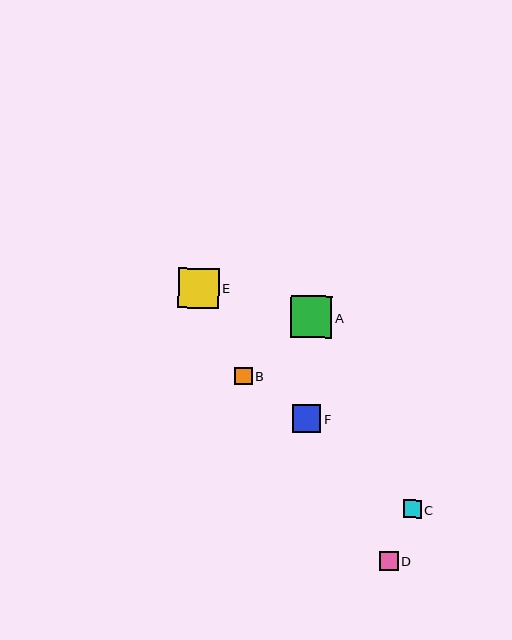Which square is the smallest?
Square B is the smallest with a size of approximately 18 pixels.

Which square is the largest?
Square A is the largest with a size of approximately 41 pixels.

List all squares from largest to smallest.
From largest to smallest: A, E, F, D, C, B.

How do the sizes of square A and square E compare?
Square A and square E are approximately the same size.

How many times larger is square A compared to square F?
Square A is approximately 1.5 times the size of square F.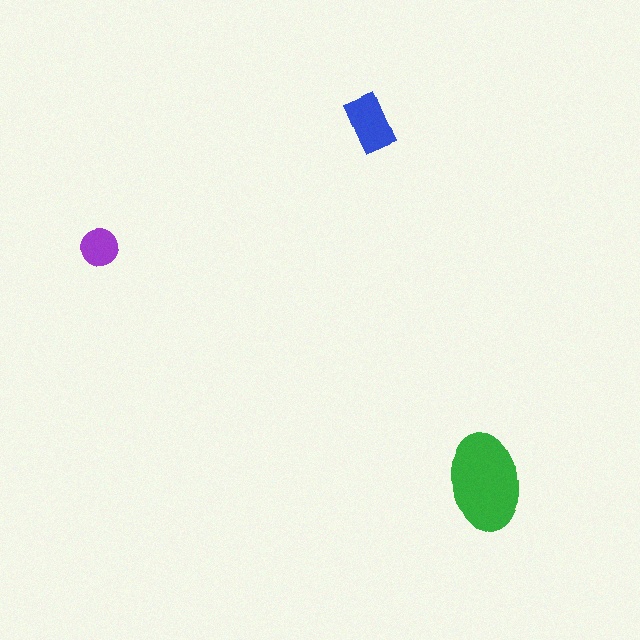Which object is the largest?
The green ellipse.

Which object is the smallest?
The purple circle.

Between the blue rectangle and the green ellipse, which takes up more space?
The green ellipse.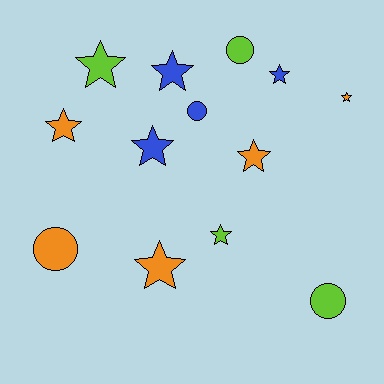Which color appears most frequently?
Orange, with 5 objects.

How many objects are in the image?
There are 13 objects.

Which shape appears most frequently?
Star, with 9 objects.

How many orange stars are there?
There are 4 orange stars.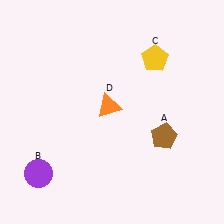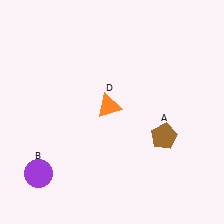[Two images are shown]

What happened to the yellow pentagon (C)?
The yellow pentagon (C) was removed in Image 2. It was in the top-right area of Image 1.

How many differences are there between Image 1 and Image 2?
There is 1 difference between the two images.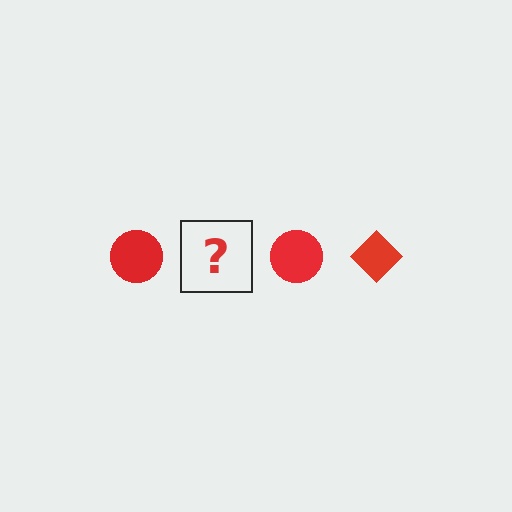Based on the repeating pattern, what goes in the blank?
The blank should be a red diamond.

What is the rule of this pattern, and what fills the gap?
The rule is that the pattern cycles through circle, diamond shapes in red. The gap should be filled with a red diamond.